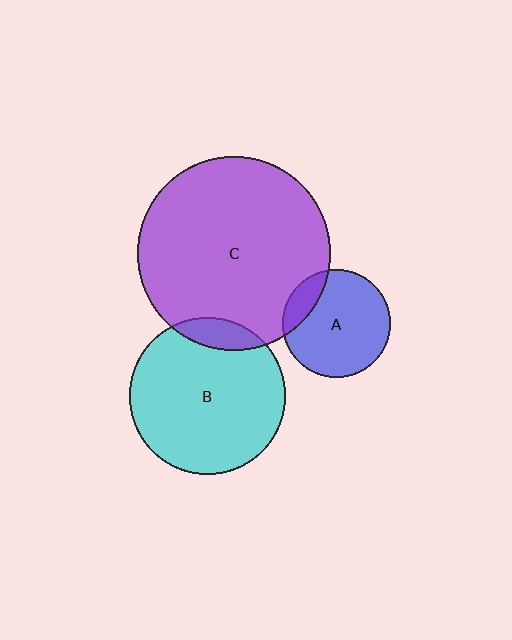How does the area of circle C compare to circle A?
Approximately 3.2 times.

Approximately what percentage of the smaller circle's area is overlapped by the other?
Approximately 15%.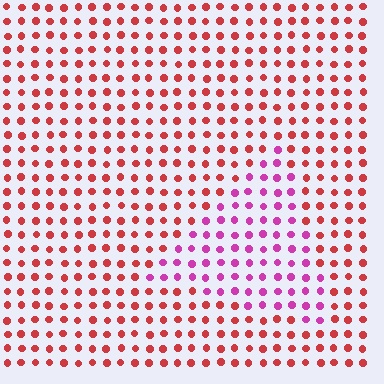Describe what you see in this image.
The image is filled with small red elements in a uniform arrangement. A triangle-shaped region is visible where the elements are tinted to a slightly different hue, forming a subtle color boundary.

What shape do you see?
I see a triangle.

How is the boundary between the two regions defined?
The boundary is defined purely by a slight shift in hue (about 45 degrees). Spacing, size, and orientation are identical on both sides.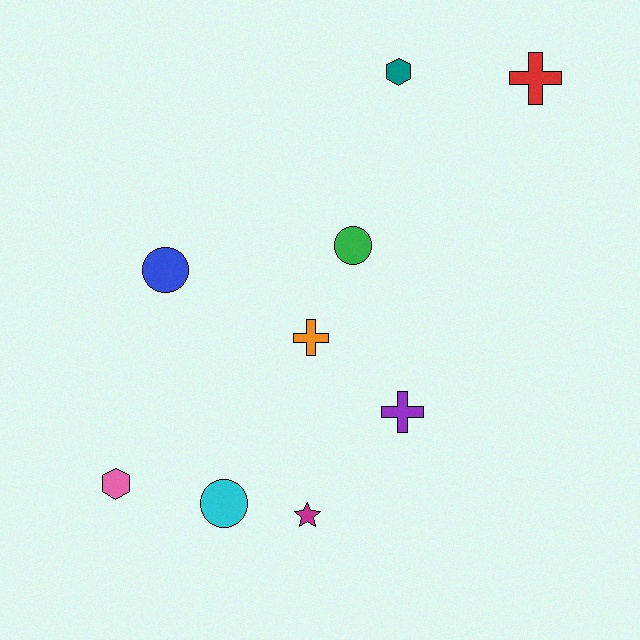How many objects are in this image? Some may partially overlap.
There are 9 objects.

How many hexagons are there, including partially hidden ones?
There are 2 hexagons.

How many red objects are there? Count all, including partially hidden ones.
There is 1 red object.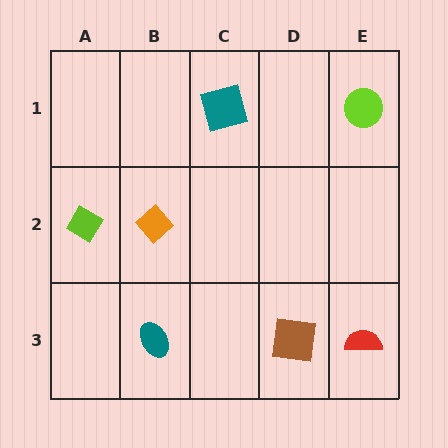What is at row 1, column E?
A lime circle.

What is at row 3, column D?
A brown square.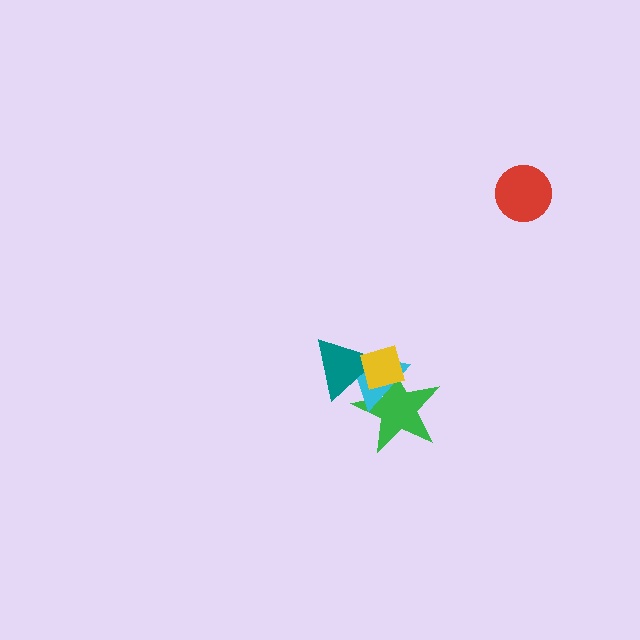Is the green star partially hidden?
Yes, it is partially covered by another shape.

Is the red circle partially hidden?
No, no other shape covers it.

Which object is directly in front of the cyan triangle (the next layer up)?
The teal triangle is directly in front of the cyan triangle.